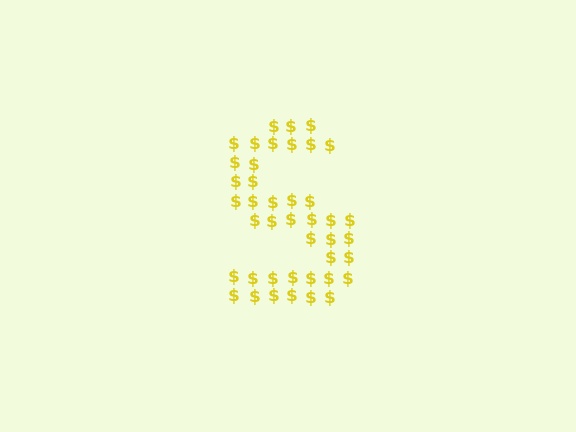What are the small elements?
The small elements are dollar signs.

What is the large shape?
The large shape is the letter S.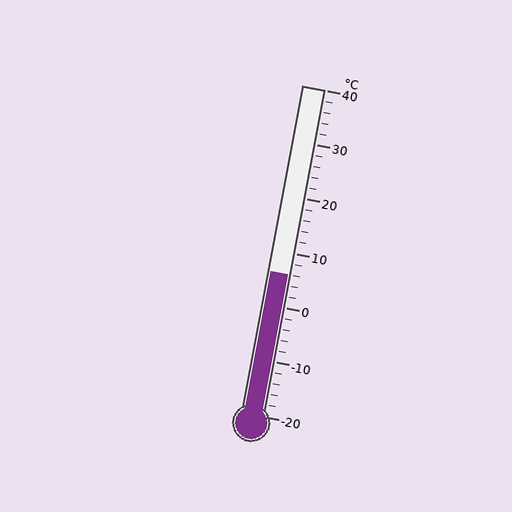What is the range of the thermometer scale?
The thermometer scale ranges from -20°C to 40°C.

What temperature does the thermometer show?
The thermometer shows approximately 6°C.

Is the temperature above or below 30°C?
The temperature is below 30°C.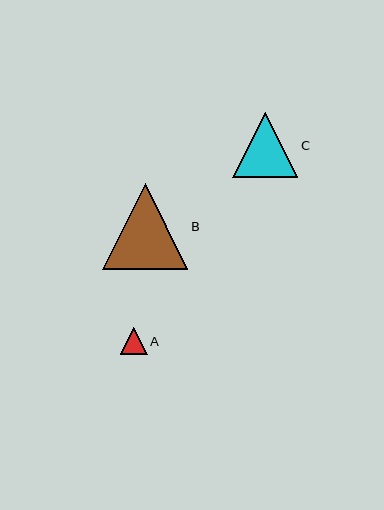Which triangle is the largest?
Triangle B is the largest with a size of approximately 86 pixels.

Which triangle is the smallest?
Triangle A is the smallest with a size of approximately 27 pixels.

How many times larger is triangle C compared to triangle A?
Triangle C is approximately 2.4 times the size of triangle A.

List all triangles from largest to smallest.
From largest to smallest: B, C, A.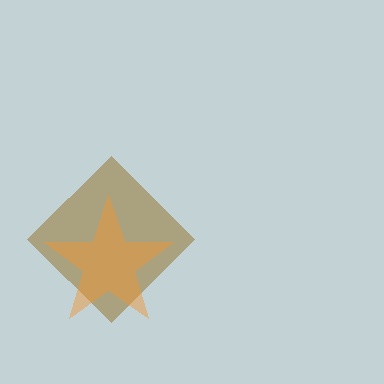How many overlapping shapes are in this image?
There are 2 overlapping shapes in the image.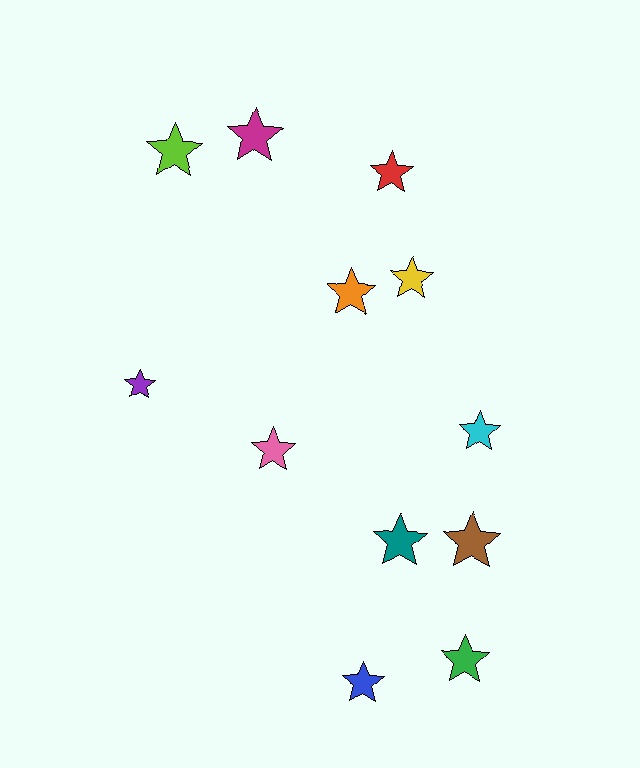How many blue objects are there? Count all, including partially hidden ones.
There is 1 blue object.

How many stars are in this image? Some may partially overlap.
There are 12 stars.